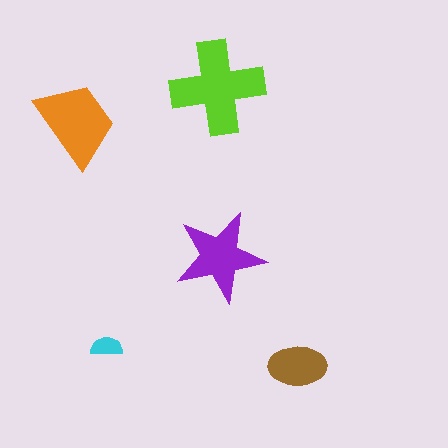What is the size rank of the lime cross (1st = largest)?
1st.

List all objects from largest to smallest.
The lime cross, the orange trapezoid, the purple star, the brown ellipse, the cyan semicircle.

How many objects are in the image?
There are 5 objects in the image.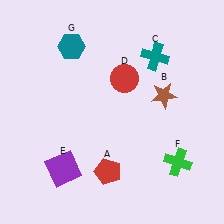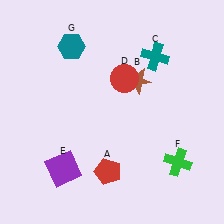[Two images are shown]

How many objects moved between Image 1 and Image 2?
1 object moved between the two images.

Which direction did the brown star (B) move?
The brown star (B) moved left.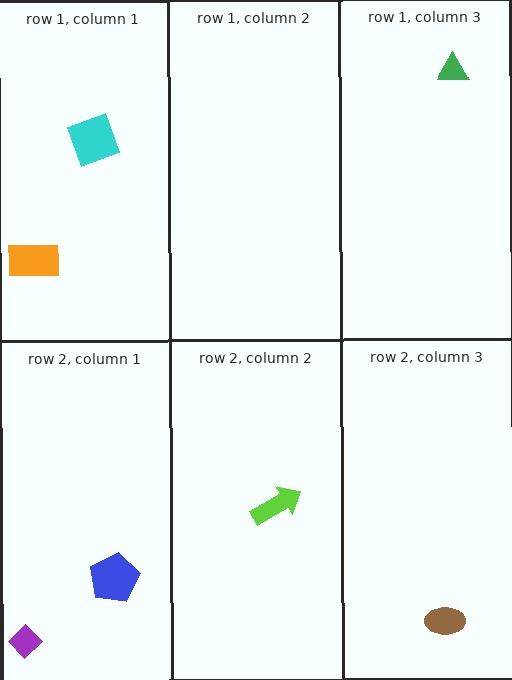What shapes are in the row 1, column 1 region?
The cyan square, the orange rectangle.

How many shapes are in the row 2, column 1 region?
2.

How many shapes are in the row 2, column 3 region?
1.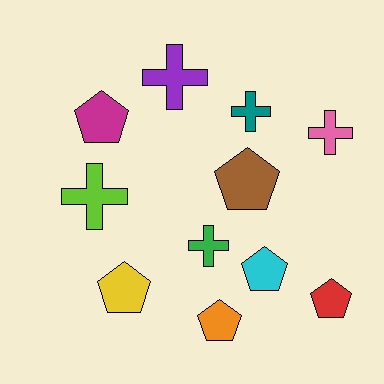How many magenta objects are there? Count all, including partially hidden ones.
There is 1 magenta object.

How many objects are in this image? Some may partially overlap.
There are 11 objects.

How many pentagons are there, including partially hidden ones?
There are 6 pentagons.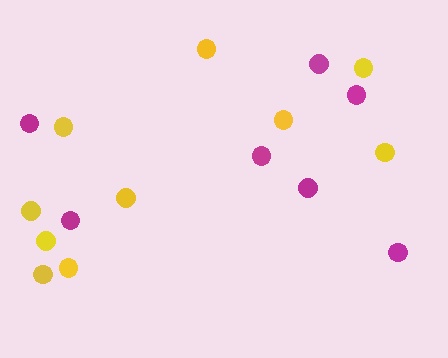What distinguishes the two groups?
There are 2 groups: one group of yellow circles (10) and one group of magenta circles (7).